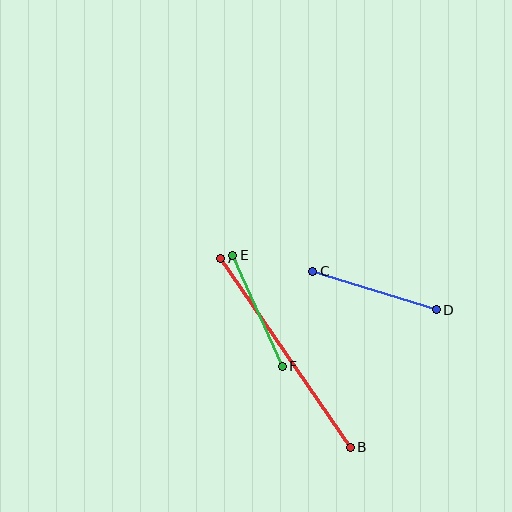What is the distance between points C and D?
The distance is approximately 129 pixels.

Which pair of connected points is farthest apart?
Points A and B are farthest apart.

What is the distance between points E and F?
The distance is approximately 121 pixels.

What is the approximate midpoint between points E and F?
The midpoint is at approximately (258, 311) pixels.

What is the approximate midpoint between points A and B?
The midpoint is at approximately (285, 353) pixels.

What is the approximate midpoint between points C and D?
The midpoint is at approximately (374, 291) pixels.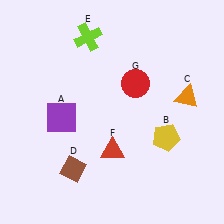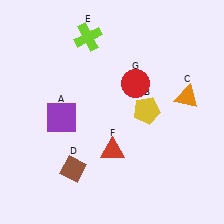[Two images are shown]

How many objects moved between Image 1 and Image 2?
1 object moved between the two images.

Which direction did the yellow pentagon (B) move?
The yellow pentagon (B) moved up.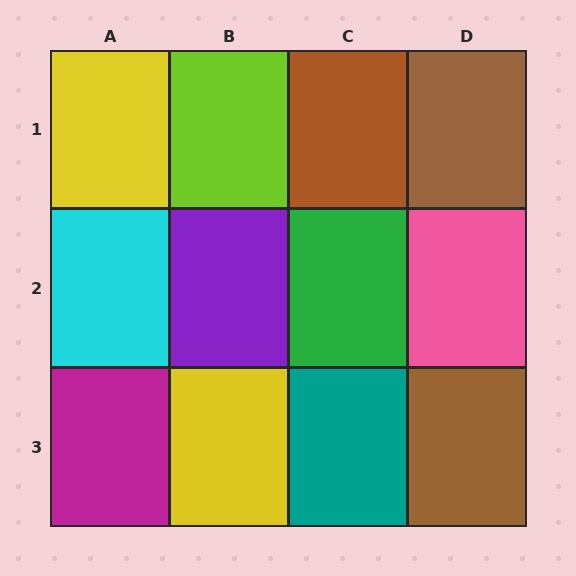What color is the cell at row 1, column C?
Brown.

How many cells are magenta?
1 cell is magenta.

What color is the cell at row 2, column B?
Purple.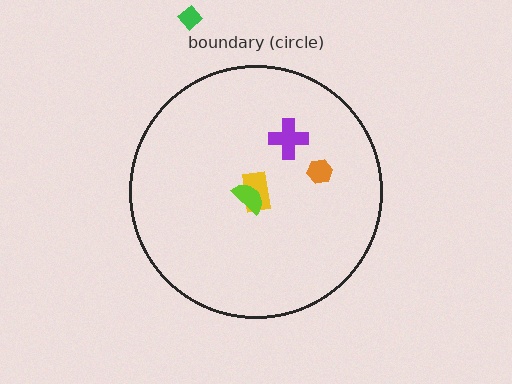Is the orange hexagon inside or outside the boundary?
Inside.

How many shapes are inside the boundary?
4 inside, 1 outside.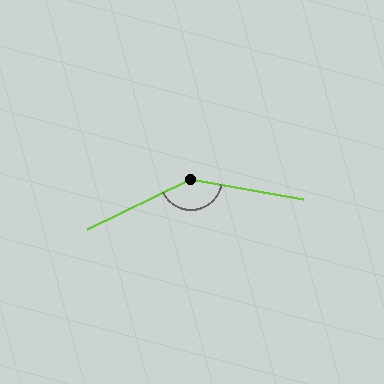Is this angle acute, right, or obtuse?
It is obtuse.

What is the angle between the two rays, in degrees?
Approximately 144 degrees.